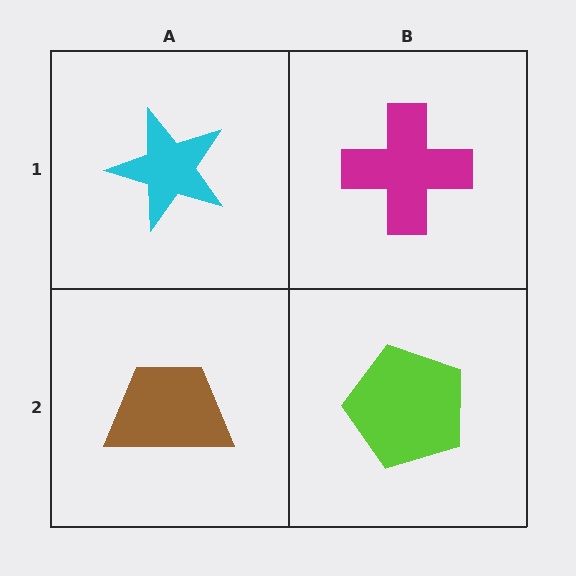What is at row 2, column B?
A lime pentagon.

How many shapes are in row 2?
2 shapes.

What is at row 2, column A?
A brown trapezoid.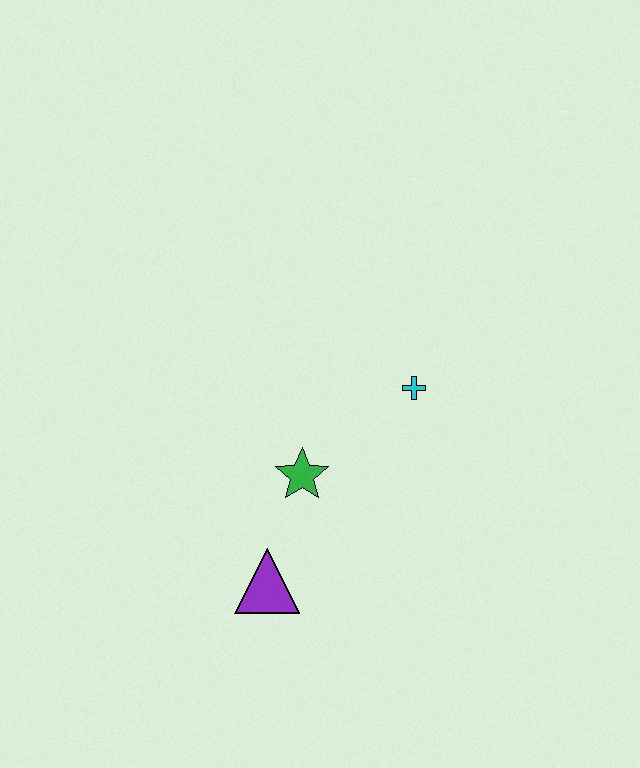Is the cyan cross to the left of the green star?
No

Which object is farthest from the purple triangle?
The cyan cross is farthest from the purple triangle.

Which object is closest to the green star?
The purple triangle is closest to the green star.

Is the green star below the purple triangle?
No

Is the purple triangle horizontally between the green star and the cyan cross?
No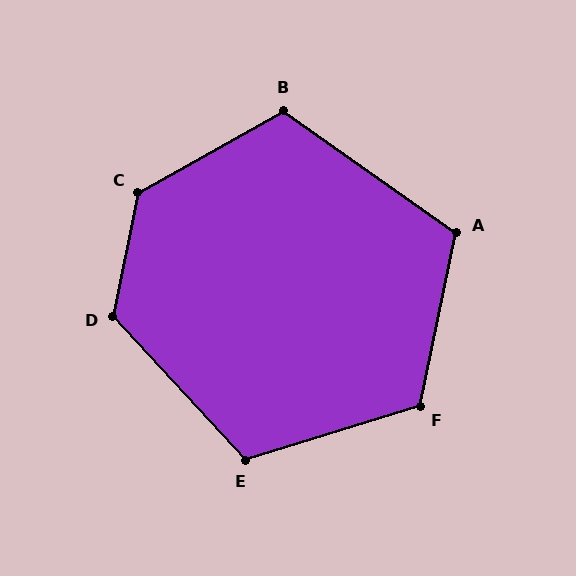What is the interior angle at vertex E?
Approximately 116 degrees (obtuse).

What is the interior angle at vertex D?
Approximately 126 degrees (obtuse).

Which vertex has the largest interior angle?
C, at approximately 131 degrees.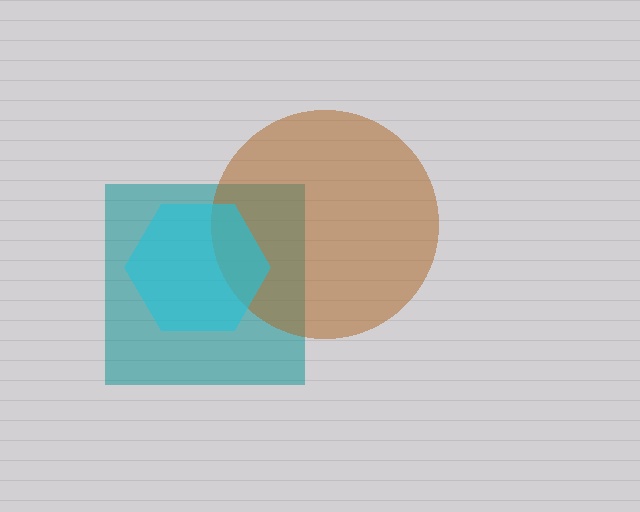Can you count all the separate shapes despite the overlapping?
Yes, there are 3 separate shapes.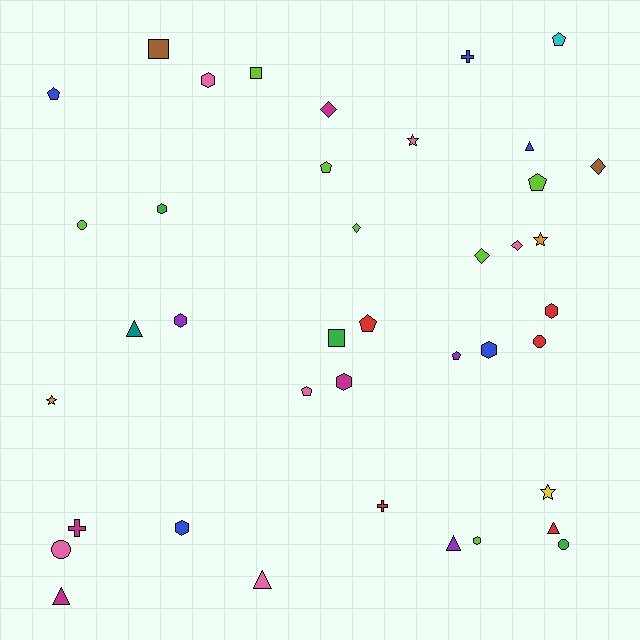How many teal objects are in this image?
There is 1 teal object.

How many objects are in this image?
There are 40 objects.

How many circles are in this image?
There are 4 circles.